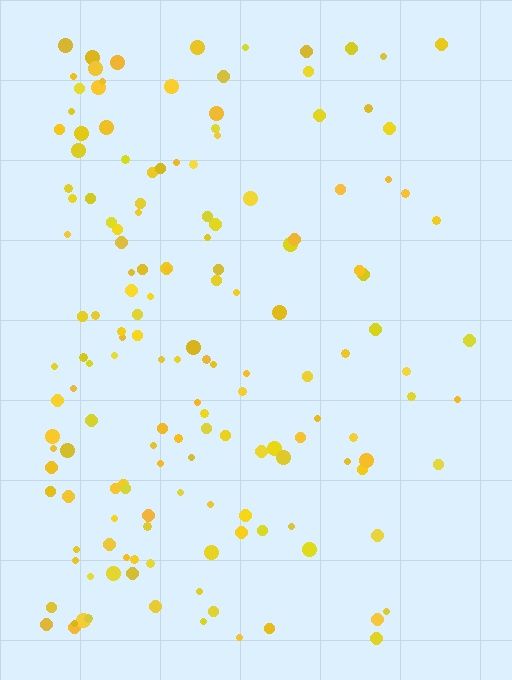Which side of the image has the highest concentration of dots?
The left.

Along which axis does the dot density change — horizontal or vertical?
Horizontal.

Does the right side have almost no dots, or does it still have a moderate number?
Still a moderate number, just noticeably fewer than the left.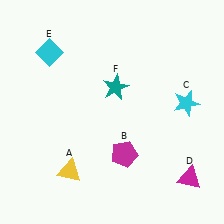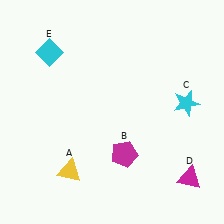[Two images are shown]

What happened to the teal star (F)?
The teal star (F) was removed in Image 2. It was in the top-right area of Image 1.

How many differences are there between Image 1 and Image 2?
There is 1 difference between the two images.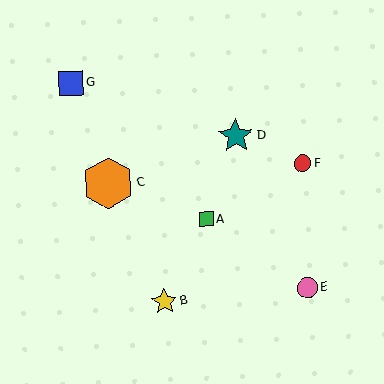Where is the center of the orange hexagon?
The center of the orange hexagon is at (108, 183).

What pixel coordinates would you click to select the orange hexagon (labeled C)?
Click at (108, 183) to select the orange hexagon C.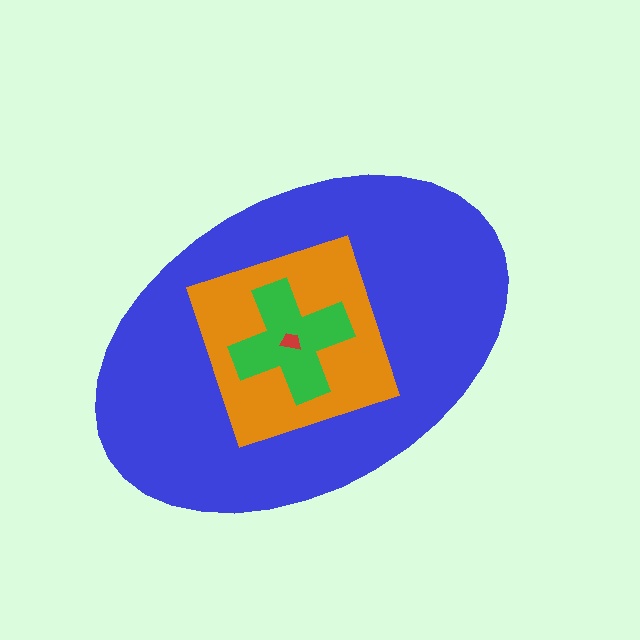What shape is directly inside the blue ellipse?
The orange diamond.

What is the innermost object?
The red trapezoid.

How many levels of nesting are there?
4.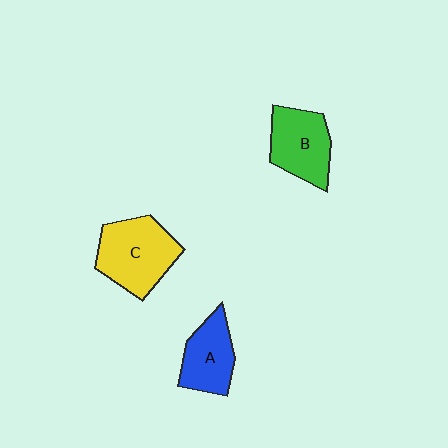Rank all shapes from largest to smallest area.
From largest to smallest: C (yellow), B (green), A (blue).